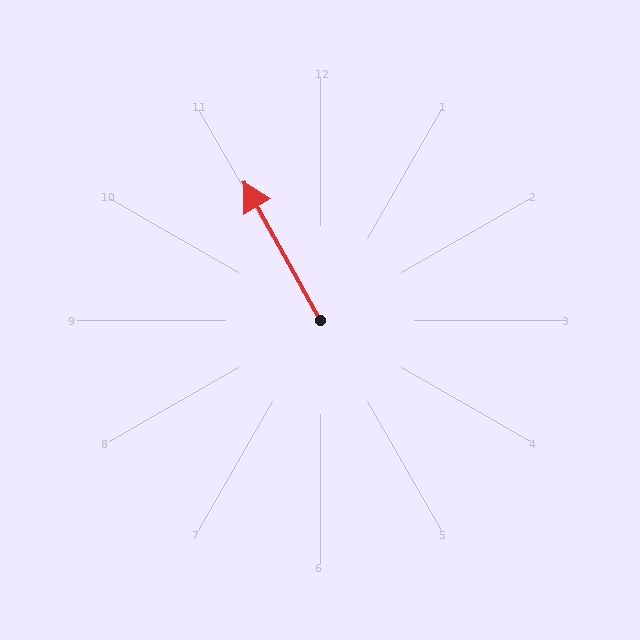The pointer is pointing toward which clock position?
Roughly 11 o'clock.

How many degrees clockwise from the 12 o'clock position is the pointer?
Approximately 331 degrees.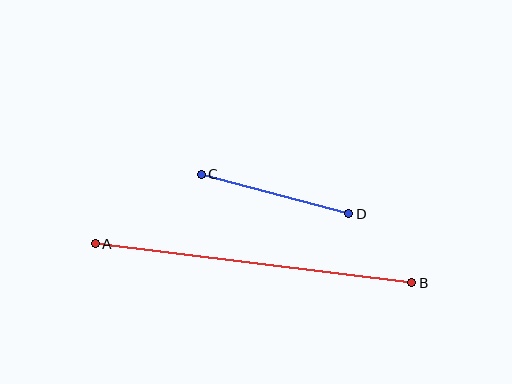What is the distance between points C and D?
The distance is approximately 153 pixels.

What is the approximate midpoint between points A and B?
The midpoint is at approximately (253, 263) pixels.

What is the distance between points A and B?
The distance is approximately 319 pixels.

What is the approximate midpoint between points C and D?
The midpoint is at approximately (275, 194) pixels.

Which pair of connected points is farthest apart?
Points A and B are farthest apart.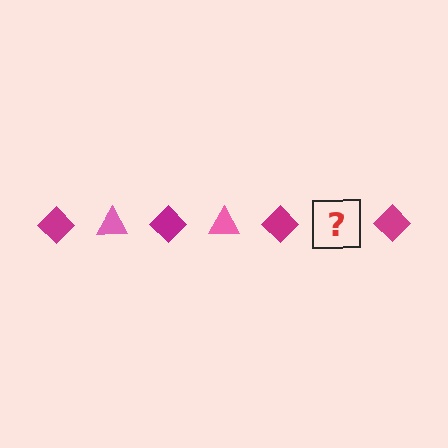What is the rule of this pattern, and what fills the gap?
The rule is that the pattern alternates between magenta diamond and pink triangle. The gap should be filled with a pink triangle.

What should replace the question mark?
The question mark should be replaced with a pink triangle.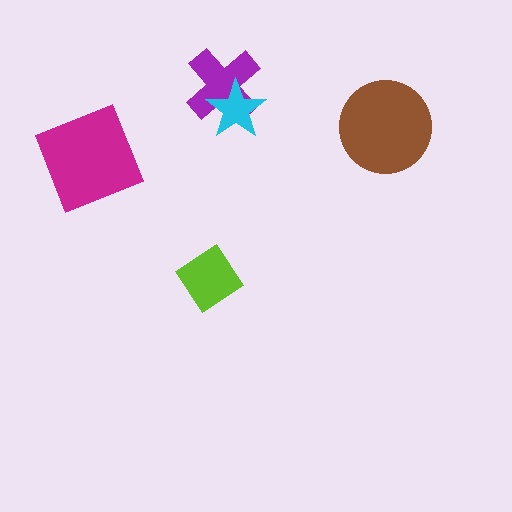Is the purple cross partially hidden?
Yes, it is partially covered by another shape.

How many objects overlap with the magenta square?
0 objects overlap with the magenta square.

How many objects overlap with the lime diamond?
0 objects overlap with the lime diamond.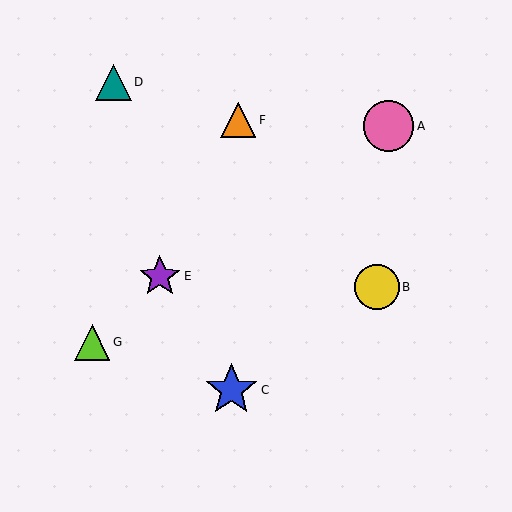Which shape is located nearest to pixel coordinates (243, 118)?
The orange triangle (labeled F) at (238, 120) is nearest to that location.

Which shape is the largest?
The blue star (labeled C) is the largest.